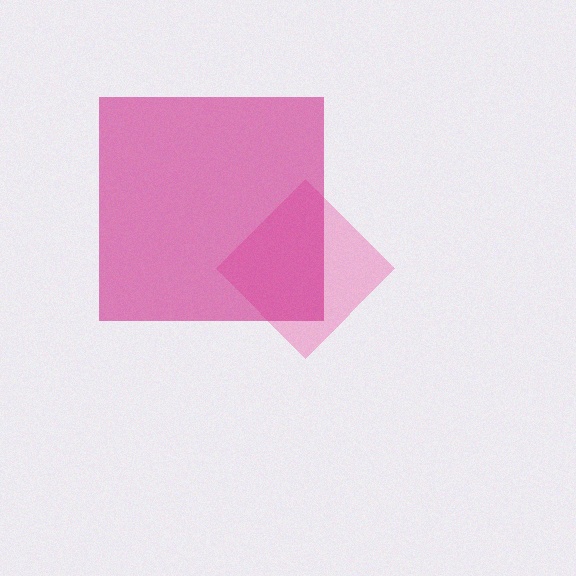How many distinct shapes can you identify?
There are 2 distinct shapes: a pink diamond, a magenta square.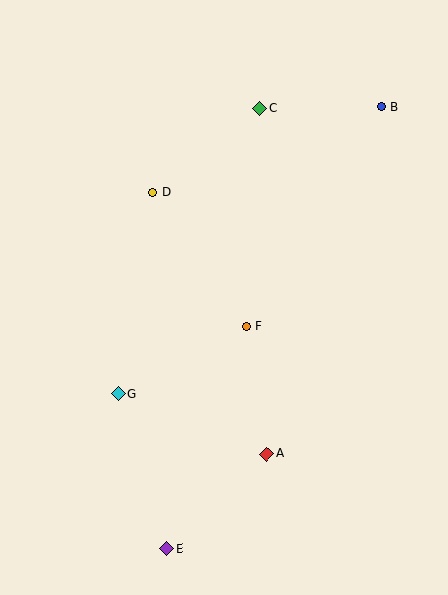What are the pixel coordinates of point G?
Point G is at (118, 394).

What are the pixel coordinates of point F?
Point F is at (247, 326).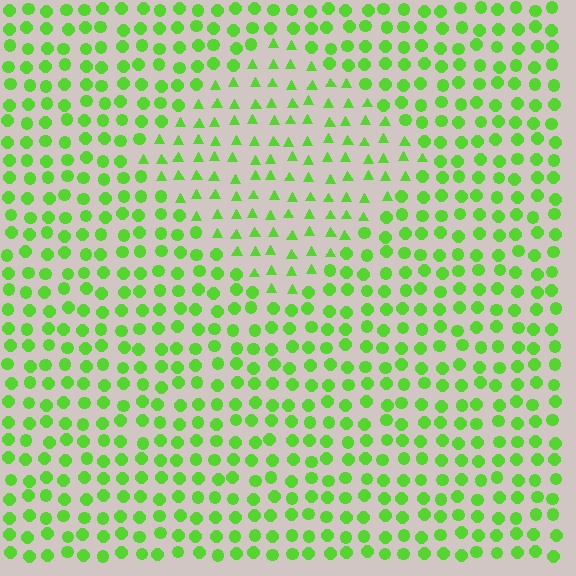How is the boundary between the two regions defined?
The boundary is defined by a change in element shape: triangles inside vs. circles outside. All elements share the same color and spacing.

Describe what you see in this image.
The image is filled with small lime elements arranged in a uniform grid. A diamond-shaped region contains triangles, while the surrounding area contains circles. The boundary is defined purely by the change in element shape.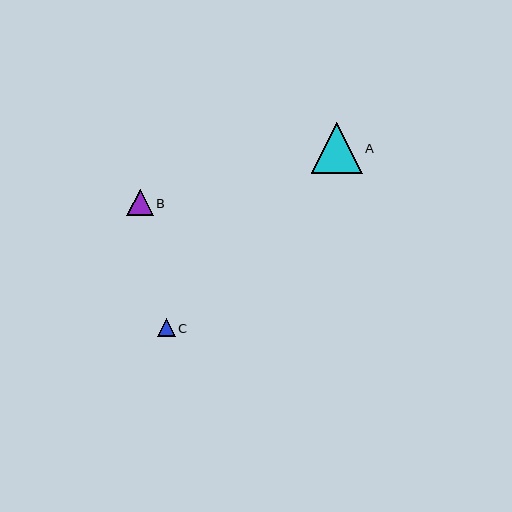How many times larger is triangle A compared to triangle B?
Triangle A is approximately 2.0 times the size of triangle B.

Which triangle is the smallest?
Triangle C is the smallest with a size of approximately 18 pixels.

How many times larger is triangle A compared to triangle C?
Triangle A is approximately 2.9 times the size of triangle C.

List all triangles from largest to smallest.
From largest to smallest: A, B, C.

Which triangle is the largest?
Triangle A is the largest with a size of approximately 51 pixels.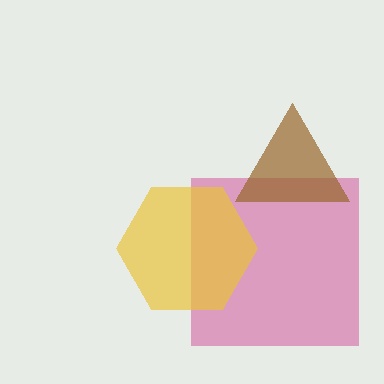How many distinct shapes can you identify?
There are 3 distinct shapes: a magenta square, a brown triangle, a yellow hexagon.